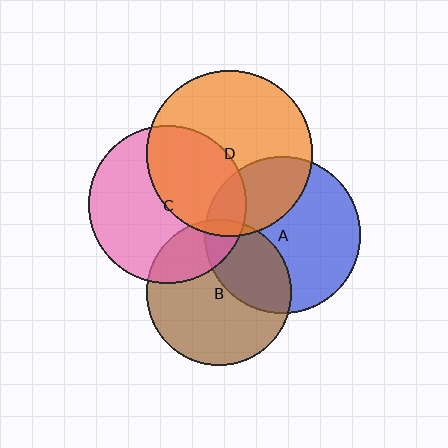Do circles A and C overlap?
Yes.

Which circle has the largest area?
Circle D (orange).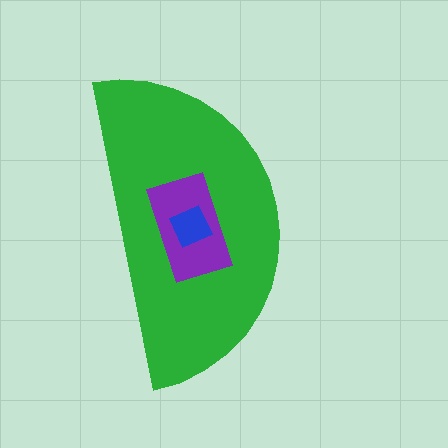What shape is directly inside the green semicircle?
The purple rectangle.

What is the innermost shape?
The blue diamond.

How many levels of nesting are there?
3.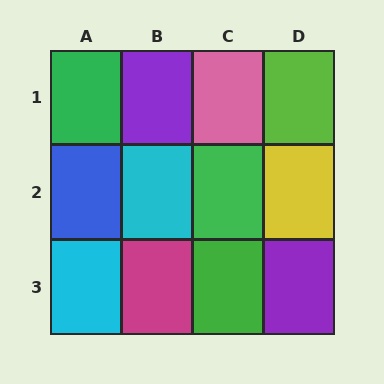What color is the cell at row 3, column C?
Green.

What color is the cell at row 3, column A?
Cyan.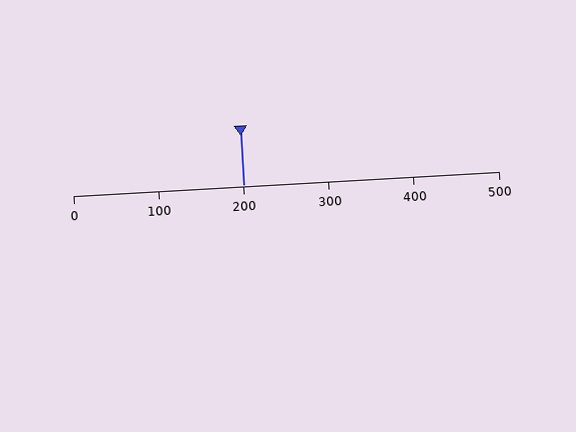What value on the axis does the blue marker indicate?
The marker indicates approximately 200.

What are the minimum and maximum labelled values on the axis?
The axis runs from 0 to 500.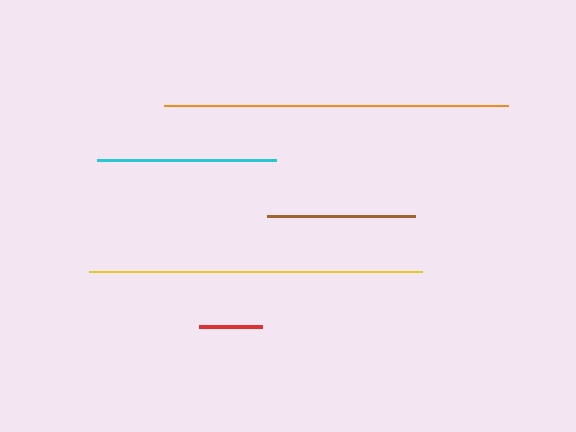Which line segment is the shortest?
The red line is the shortest at approximately 63 pixels.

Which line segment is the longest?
The orange line is the longest at approximately 344 pixels.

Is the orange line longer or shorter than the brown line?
The orange line is longer than the brown line.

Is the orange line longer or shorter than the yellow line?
The orange line is longer than the yellow line.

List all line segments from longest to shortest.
From longest to shortest: orange, yellow, cyan, brown, red.